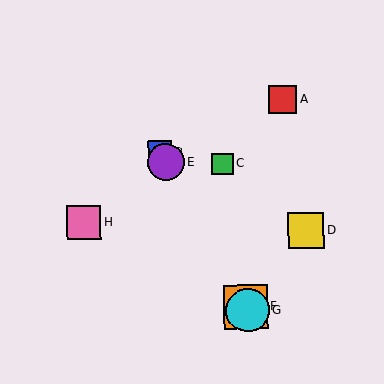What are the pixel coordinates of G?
Object G is at (248, 310).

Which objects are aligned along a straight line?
Objects B, E, F, G are aligned along a straight line.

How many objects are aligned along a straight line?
4 objects (B, E, F, G) are aligned along a straight line.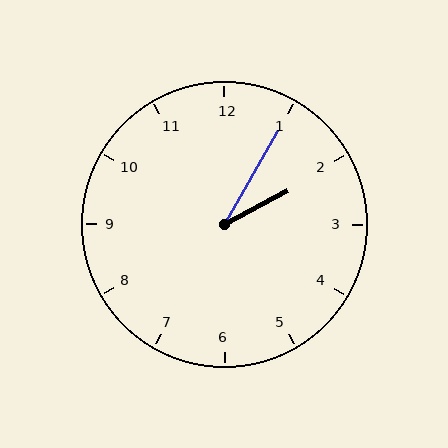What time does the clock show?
2:05.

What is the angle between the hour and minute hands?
Approximately 32 degrees.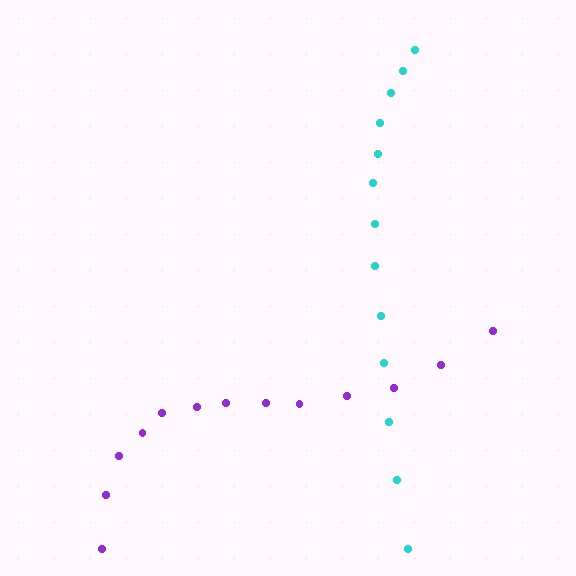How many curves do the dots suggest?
There are 2 distinct paths.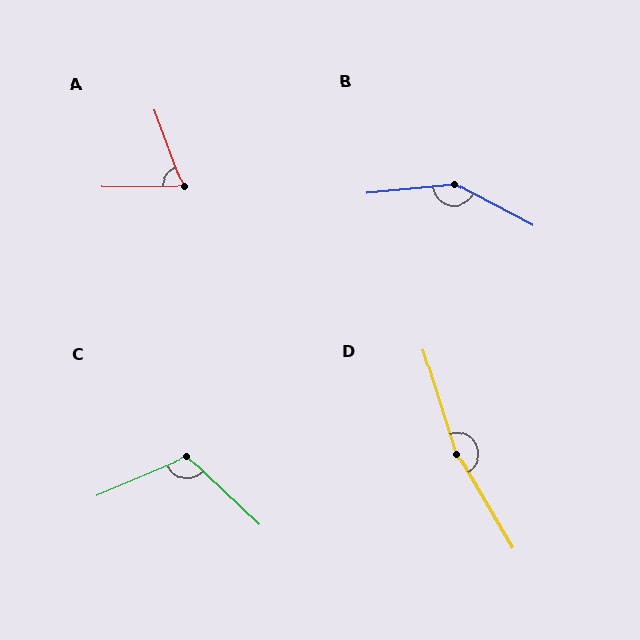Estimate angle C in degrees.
Approximately 113 degrees.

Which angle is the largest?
D, at approximately 167 degrees.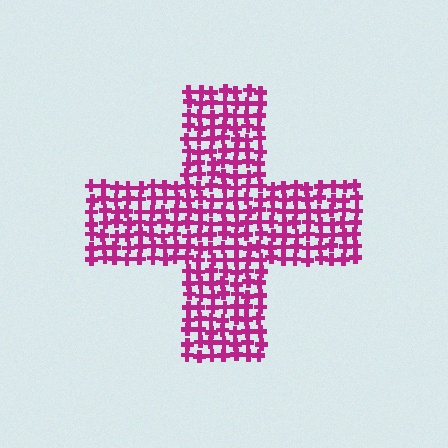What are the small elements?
The small elements are crosses.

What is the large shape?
The large shape is a cross.